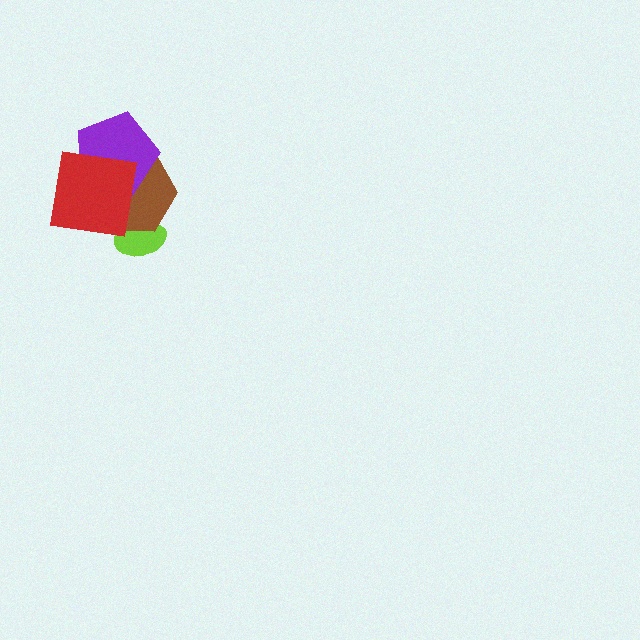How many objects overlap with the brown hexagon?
3 objects overlap with the brown hexagon.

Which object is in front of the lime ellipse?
The brown hexagon is in front of the lime ellipse.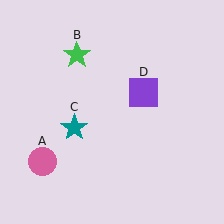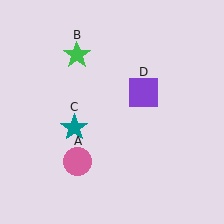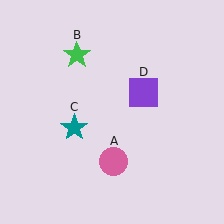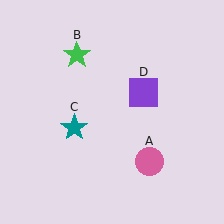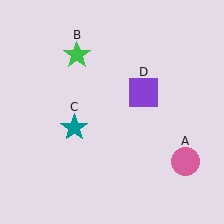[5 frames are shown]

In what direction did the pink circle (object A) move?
The pink circle (object A) moved right.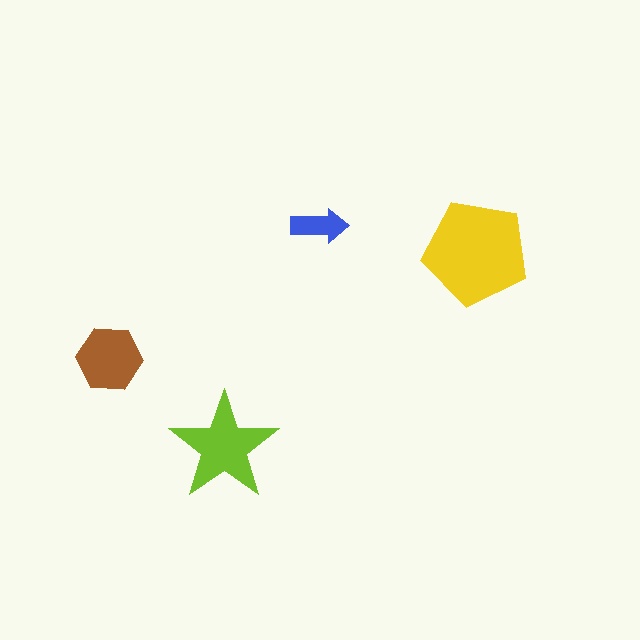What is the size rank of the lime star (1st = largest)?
2nd.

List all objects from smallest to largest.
The blue arrow, the brown hexagon, the lime star, the yellow pentagon.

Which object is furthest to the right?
The yellow pentagon is rightmost.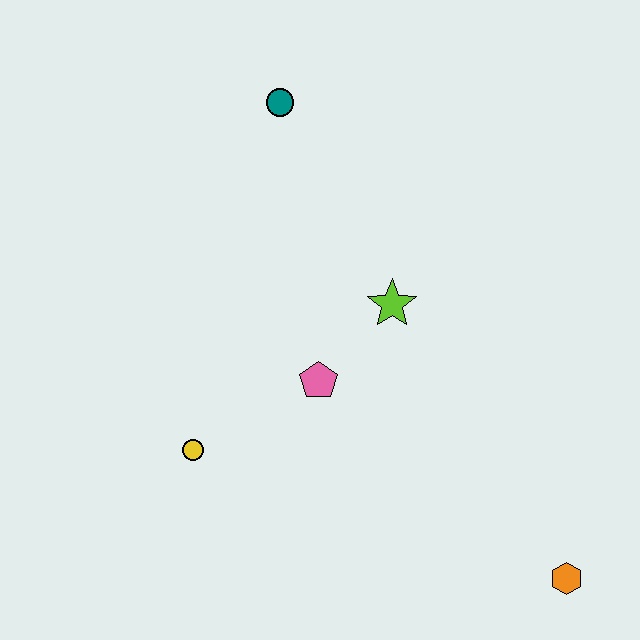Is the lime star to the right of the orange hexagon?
No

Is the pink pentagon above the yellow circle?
Yes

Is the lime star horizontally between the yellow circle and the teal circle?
No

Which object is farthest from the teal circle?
The orange hexagon is farthest from the teal circle.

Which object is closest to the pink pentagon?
The lime star is closest to the pink pentagon.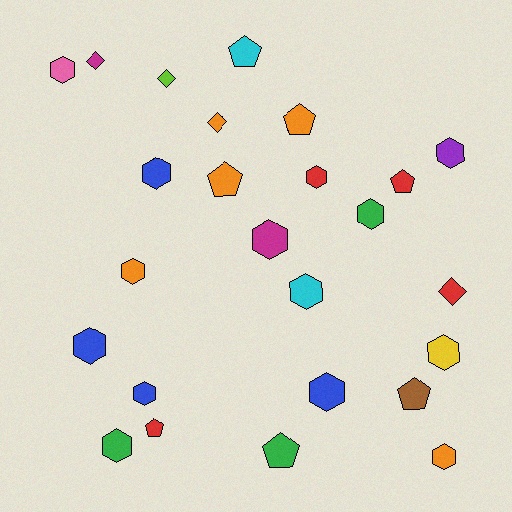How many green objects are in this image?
There are 3 green objects.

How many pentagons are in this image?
There are 7 pentagons.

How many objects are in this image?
There are 25 objects.